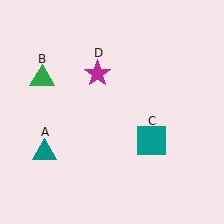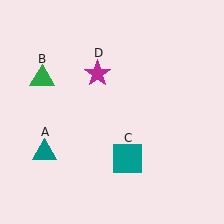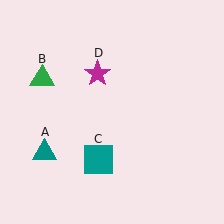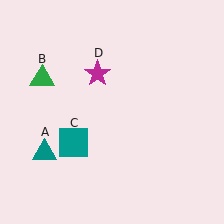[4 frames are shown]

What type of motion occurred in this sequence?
The teal square (object C) rotated clockwise around the center of the scene.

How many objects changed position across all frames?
1 object changed position: teal square (object C).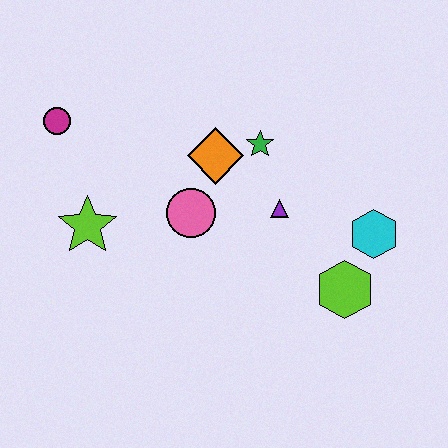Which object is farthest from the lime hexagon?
The magenta circle is farthest from the lime hexagon.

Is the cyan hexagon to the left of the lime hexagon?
No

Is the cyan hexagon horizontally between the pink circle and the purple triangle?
No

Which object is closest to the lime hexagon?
The cyan hexagon is closest to the lime hexagon.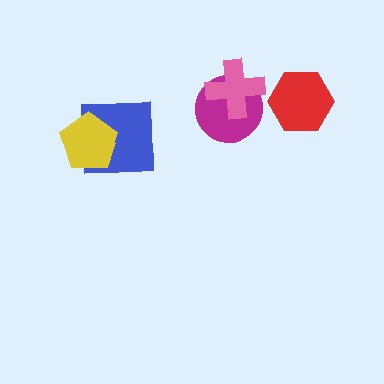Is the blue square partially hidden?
Yes, it is partially covered by another shape.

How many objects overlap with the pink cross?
1 object overlaps with the pink cross.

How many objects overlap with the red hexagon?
0 objects overlap with the red hexagon.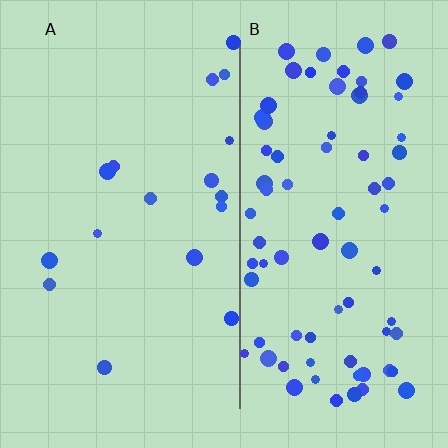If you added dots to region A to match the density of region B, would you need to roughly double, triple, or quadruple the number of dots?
Approximately quadruple.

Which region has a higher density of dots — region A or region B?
B (the right).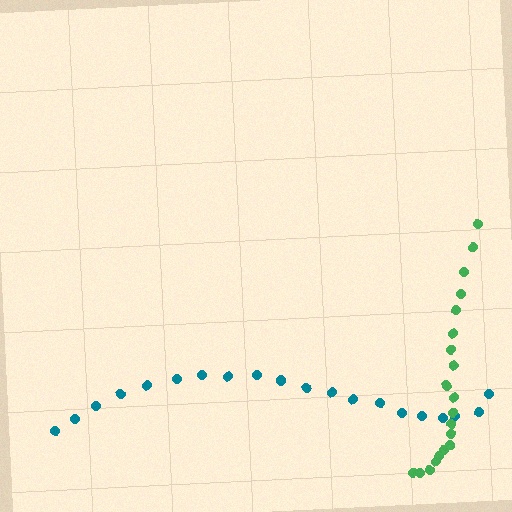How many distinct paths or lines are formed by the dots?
There are 2 distinct paths.